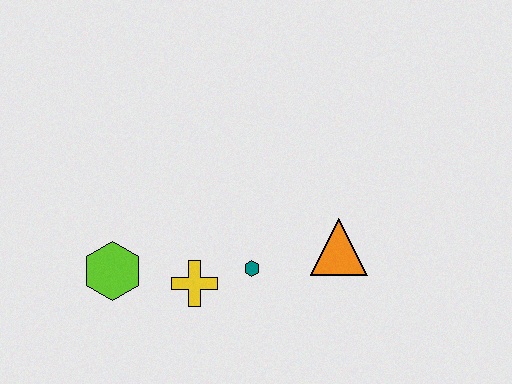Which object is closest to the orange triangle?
The teal hexagon is closest to the orange triangle.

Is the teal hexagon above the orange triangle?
No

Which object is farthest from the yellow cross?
The orange triangle is farthest from the yellow cross.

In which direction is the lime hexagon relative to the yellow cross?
The lime hexagon is to the left of the yellow cross.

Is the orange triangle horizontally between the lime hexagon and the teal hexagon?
No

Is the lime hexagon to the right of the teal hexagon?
No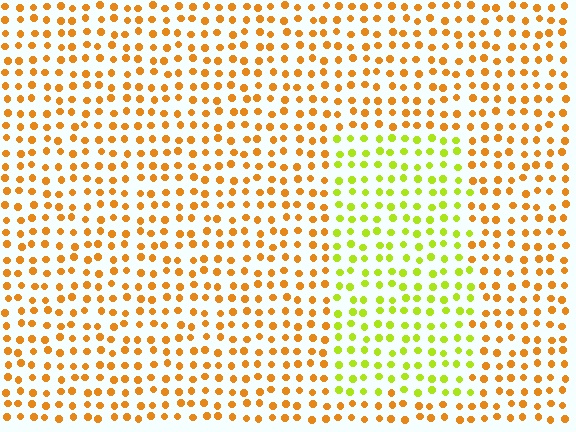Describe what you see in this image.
The image is filled with small orange elements in a uniform arrangement. A rectangle-shaped region is visible where the elements are tinted to a slightly different hue, forming a subtle color boundary.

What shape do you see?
I see a rectangle.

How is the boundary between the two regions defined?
The boundary is defined purely by a slight shift in hue (about 46 degrees). Spacing, size, and orientation are identical on both sides.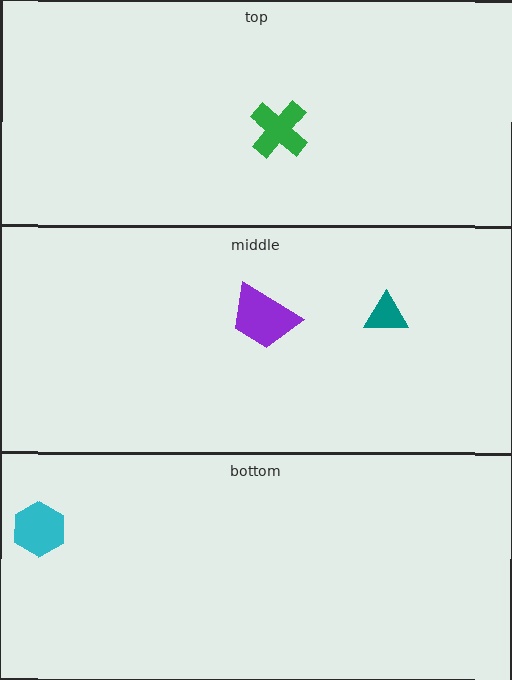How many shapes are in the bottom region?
1.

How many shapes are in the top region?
1.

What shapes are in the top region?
The green cross.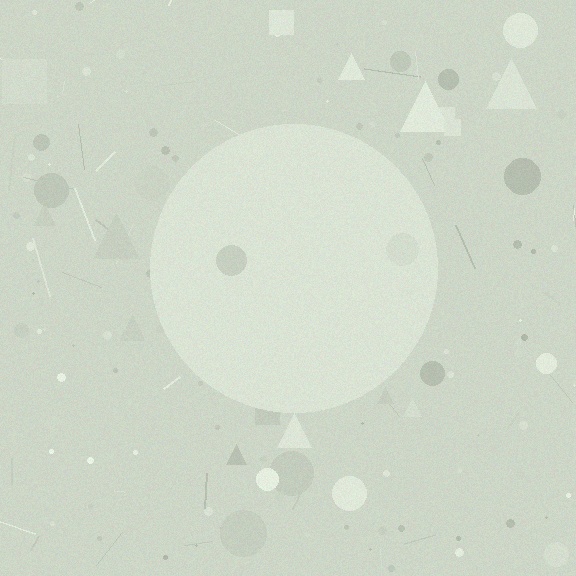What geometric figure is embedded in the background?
A circle is embedded in the background.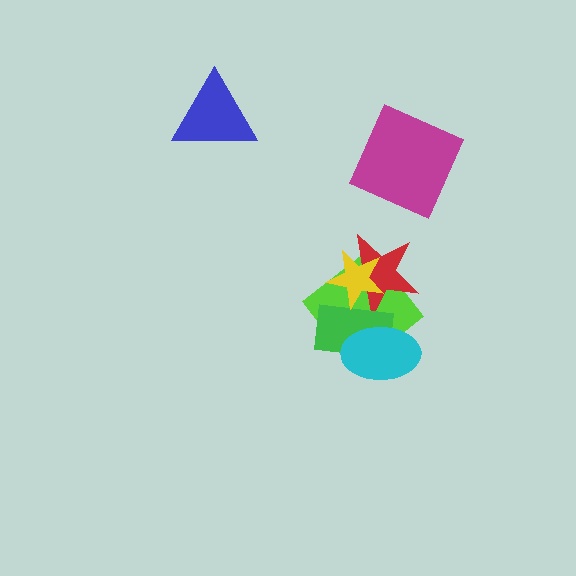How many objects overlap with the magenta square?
0 objects overlap with the magenta square.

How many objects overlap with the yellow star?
3 objects overlap with the yellow star.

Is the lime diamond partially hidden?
Yes, it is partially covered by another shape.